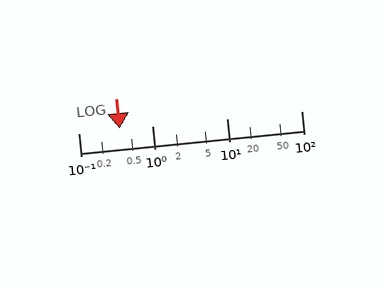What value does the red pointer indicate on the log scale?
The pointer indicates approximately 0.36.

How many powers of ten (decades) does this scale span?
The scale spans 3 decades, from 0.1 to 100.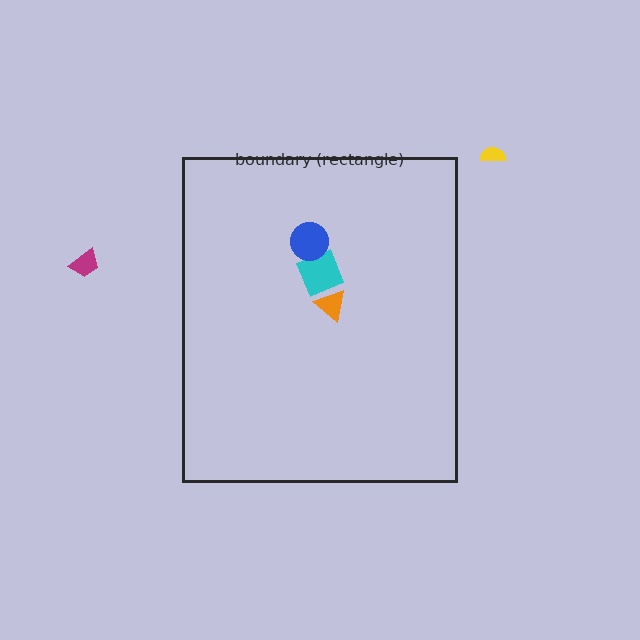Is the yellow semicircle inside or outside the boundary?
Outside.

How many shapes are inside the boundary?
3 inside, 2 outside.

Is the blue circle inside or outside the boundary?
Inside.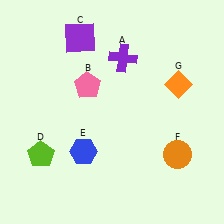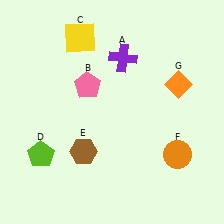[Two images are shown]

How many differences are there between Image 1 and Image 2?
There are 2 differences between the two images.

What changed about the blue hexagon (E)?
In Image 1, E is blue. In Image 2, it changed to brown.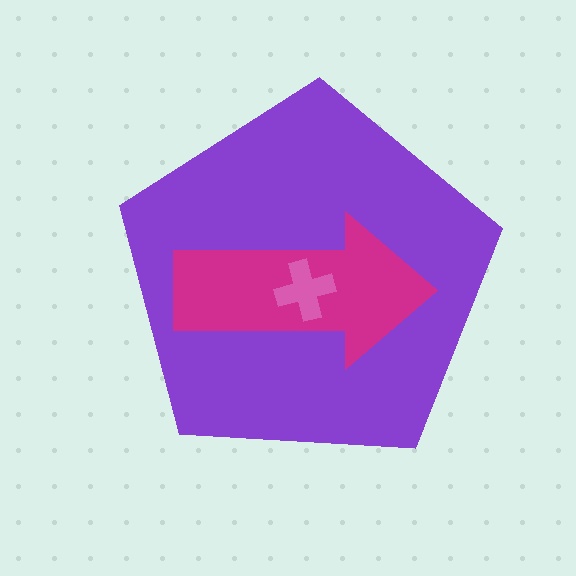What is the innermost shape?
The pink cross.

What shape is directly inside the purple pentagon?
The magenta arrow.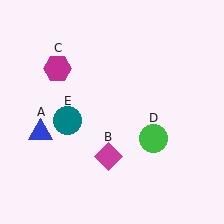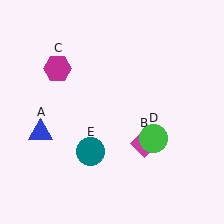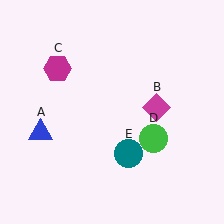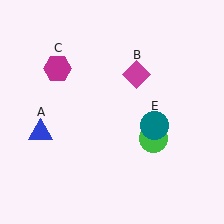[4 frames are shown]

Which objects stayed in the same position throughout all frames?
Blue triangle (object A) and magenta hexagon (object C) and green circle (object D) remained stationary.